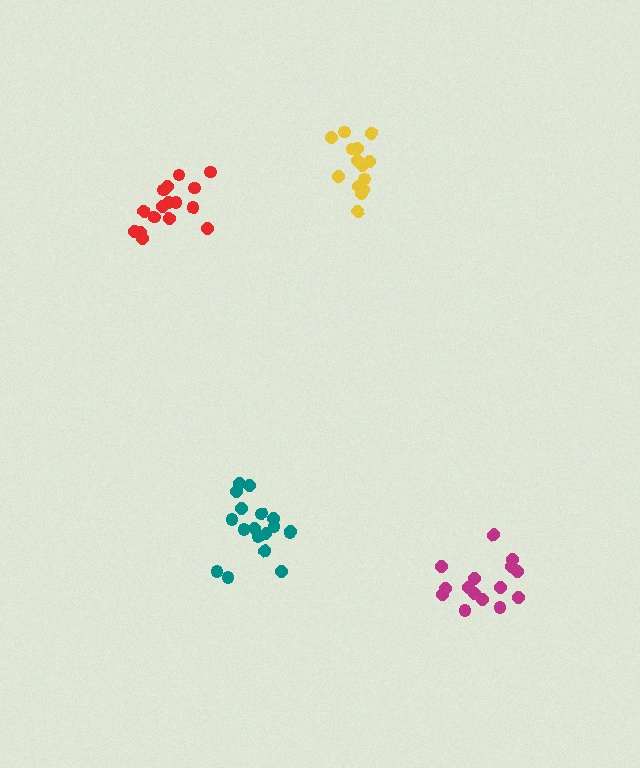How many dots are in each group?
Group 1: 16 dots, Group 2: 15 dots, Group 3: 14 dots, Group 4: 18 dots (63 total).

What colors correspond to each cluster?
The clusters are colored: red, magenta, yellow, teal.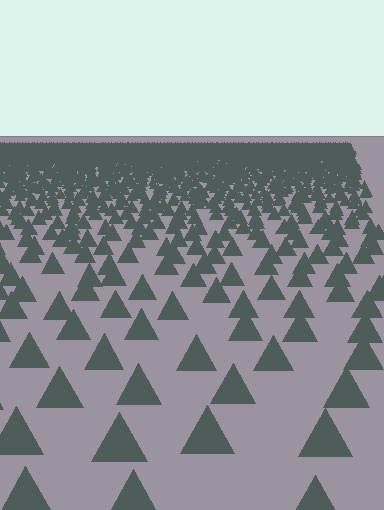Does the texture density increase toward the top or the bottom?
Density increases toward the top.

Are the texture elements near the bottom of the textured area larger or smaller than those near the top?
Larger. Near the bottom, elements are closer to the viewer and appear at a bigger on-screen size.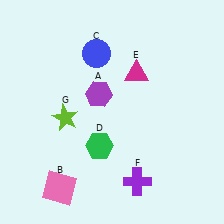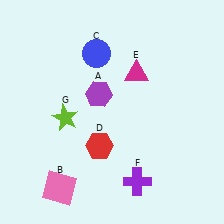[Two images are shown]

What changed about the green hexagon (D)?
In Image 1, D is green. In Image 2, it changed to red.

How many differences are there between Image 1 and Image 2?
There is 1 difference between the two images.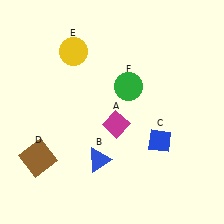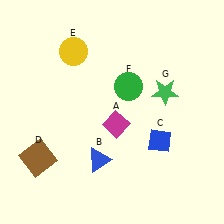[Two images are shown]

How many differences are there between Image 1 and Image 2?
There is 1 difference between the two images.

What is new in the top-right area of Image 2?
A green star (G) was added in the top-right area of Image 2.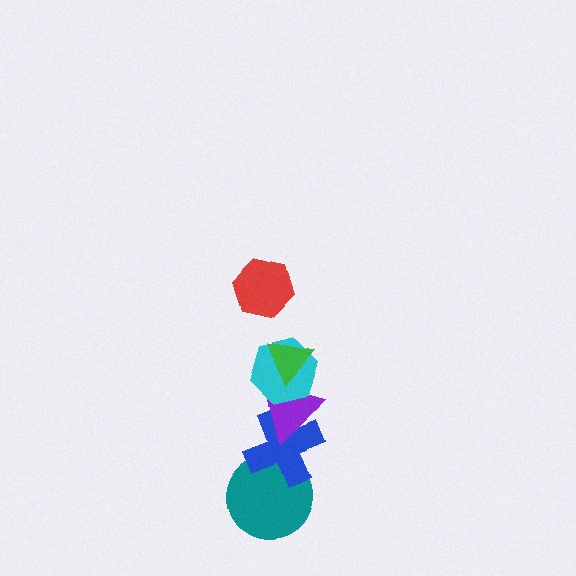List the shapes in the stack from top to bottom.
From top to bottom: the red hexagon, the green triangle, the cyan hexagon, the purple triangle, the blue cross, the teal circle.